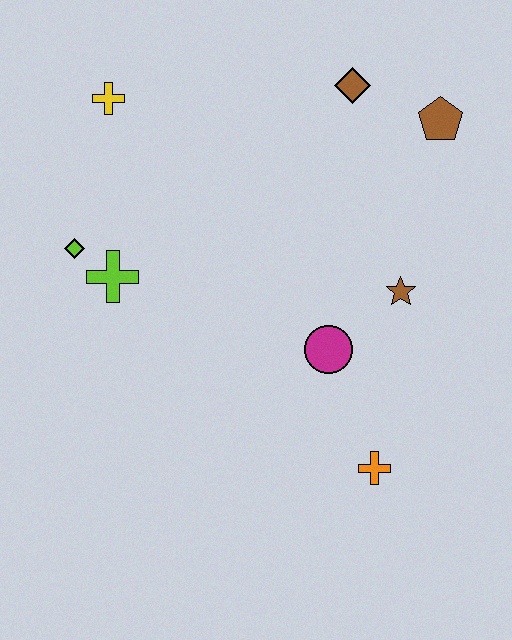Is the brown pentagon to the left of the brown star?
No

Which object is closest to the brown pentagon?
The brown diamond is closest to the brown pentagon.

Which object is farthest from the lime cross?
The brown pentagon is farthest from the lime cross.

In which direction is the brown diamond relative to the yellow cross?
The brown diamond is to the right of the yellow cross.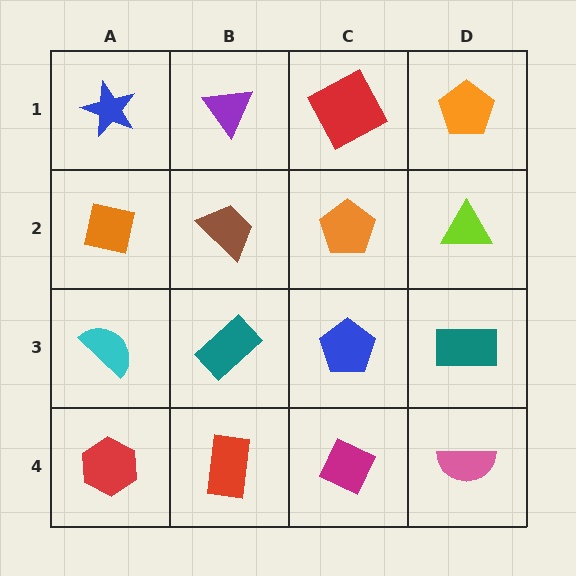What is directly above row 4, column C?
A blue pentagon.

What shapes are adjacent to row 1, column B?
A brown trapezoid (row 2, column B), a blue star (row 1, column A), a red square (row 1, column C).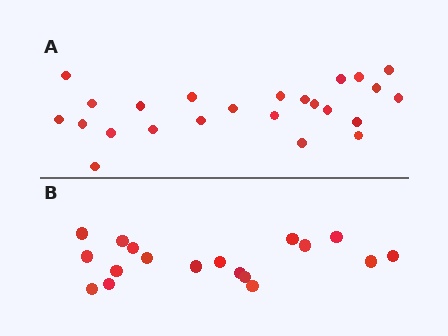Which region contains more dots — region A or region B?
Region A (the top region) has more dots.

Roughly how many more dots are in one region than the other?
Region A has about 6 more dots than region B.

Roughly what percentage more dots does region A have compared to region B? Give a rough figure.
About 35% more.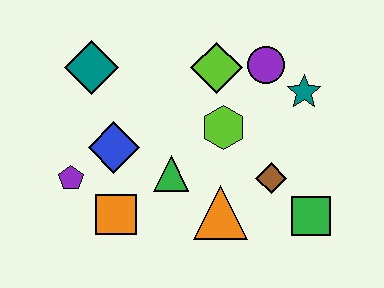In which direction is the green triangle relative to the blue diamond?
The green triangle is to the right of the blue diamond.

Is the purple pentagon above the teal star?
No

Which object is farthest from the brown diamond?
The teal diamond is farthest from the brown diamond.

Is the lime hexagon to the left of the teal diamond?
No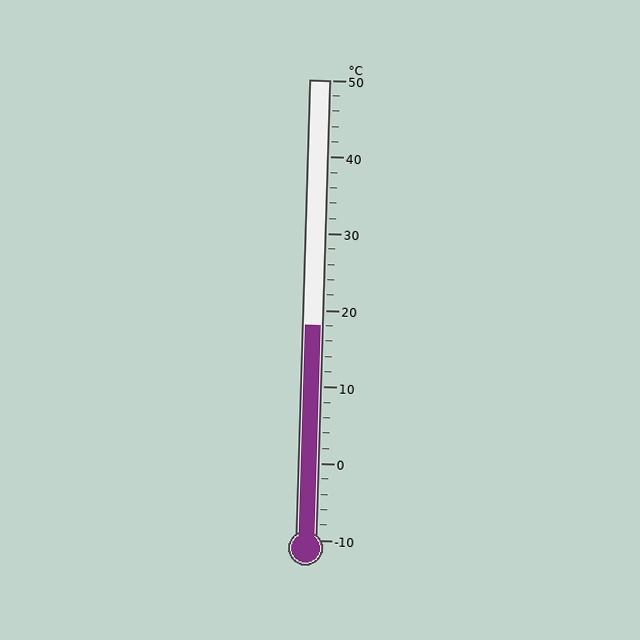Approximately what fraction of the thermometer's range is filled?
The thermometer is filled to approximately 45% of its range.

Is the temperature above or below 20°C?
The temperature is below 20°C.